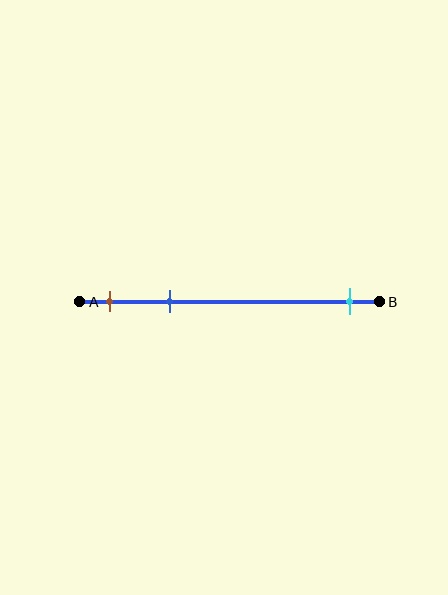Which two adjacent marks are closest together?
The brown and blue marks are the closest adjacent pair.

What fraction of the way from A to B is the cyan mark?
The cyan mark is approximately 90% (0.9) of the way from A to B.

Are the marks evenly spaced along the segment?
No, the marks are not evenly spaced.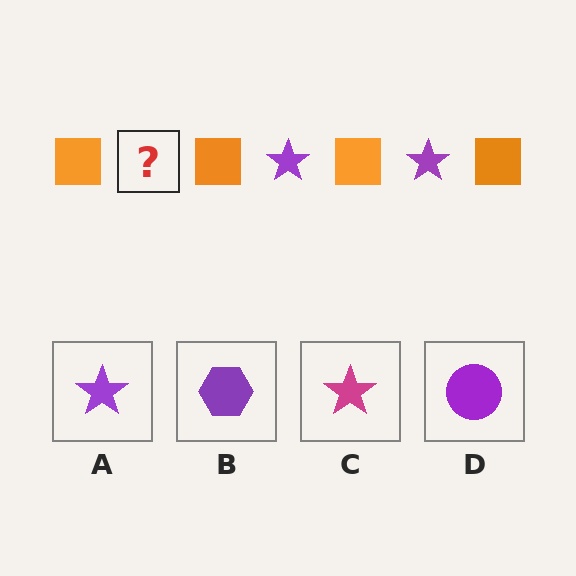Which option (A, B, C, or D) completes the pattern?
A.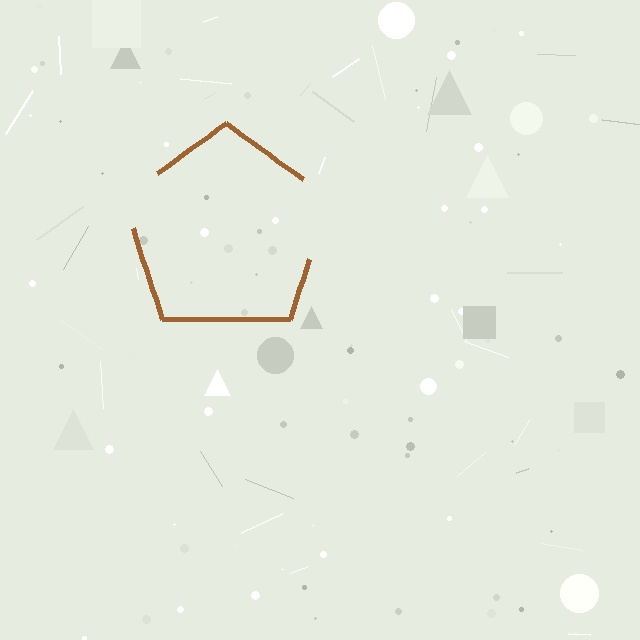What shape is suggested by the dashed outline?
The dashed outline suggests a pentagon.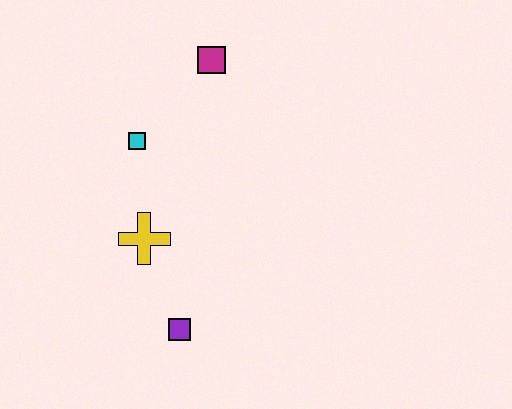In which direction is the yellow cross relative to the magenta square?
The yellow cross is below the magenta square.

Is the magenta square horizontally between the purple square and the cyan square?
No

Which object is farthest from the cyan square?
The purple square is farthest from the cyan square.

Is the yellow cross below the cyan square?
Yes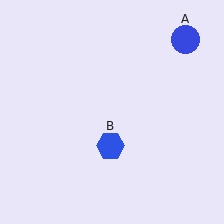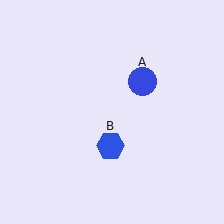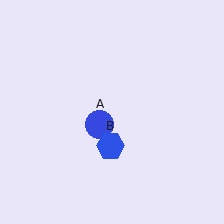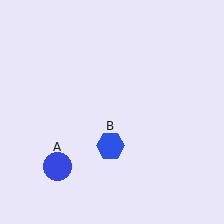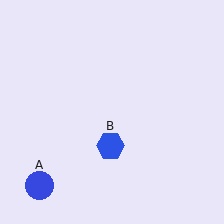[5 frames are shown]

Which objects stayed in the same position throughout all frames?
Blue hexagon (object B) remained stationary.